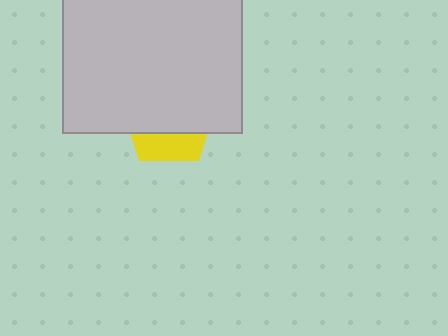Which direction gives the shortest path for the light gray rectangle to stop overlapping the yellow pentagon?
Moving up gives the shortest separation.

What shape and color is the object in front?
The object in front is a light gray rectangle.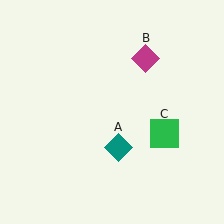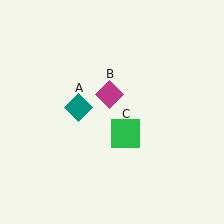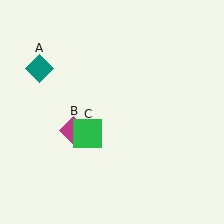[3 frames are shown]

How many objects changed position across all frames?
3 objects changed position: teal diamond (object A), magenta diamond (object B), green square (object C).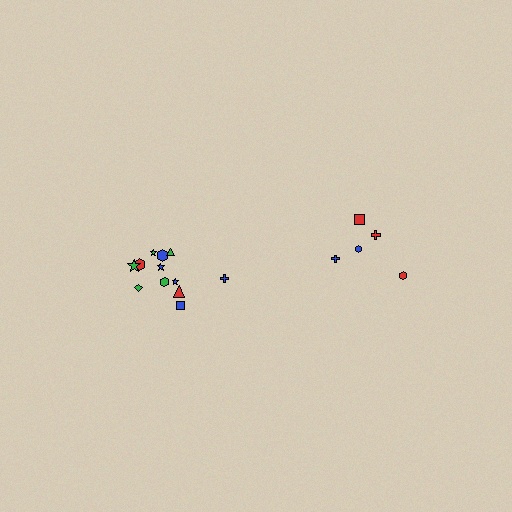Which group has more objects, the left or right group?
The left group.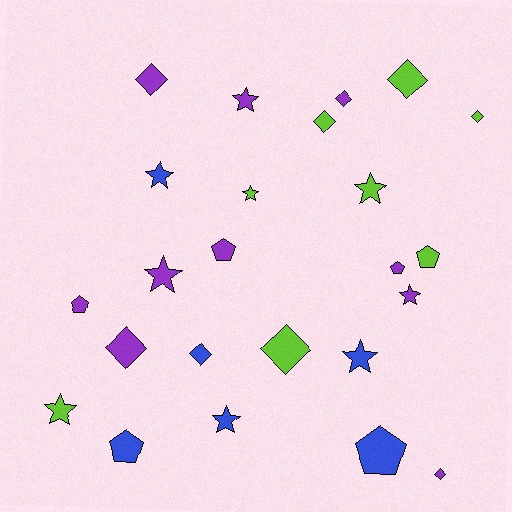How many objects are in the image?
There are 24 objects.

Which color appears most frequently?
Purple, with 10 objects.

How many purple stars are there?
There are 3 purple stars.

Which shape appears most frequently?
Diamond, with 9 objects.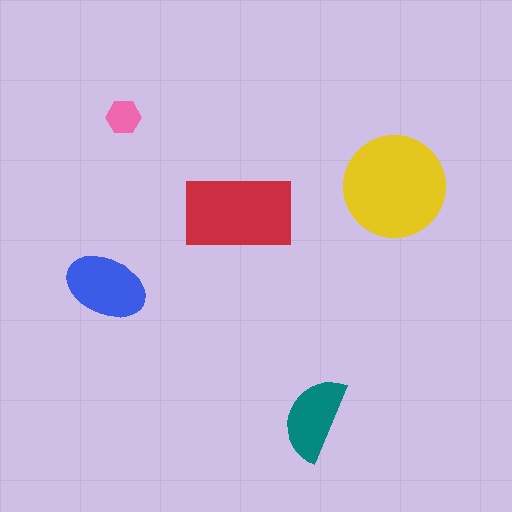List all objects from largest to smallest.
The yellow circle, the red rectangle, the blue ellipse, the teal semicircle, the pink hexagon.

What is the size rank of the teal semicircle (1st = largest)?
4th.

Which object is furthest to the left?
The blue ellipse is leftmost.